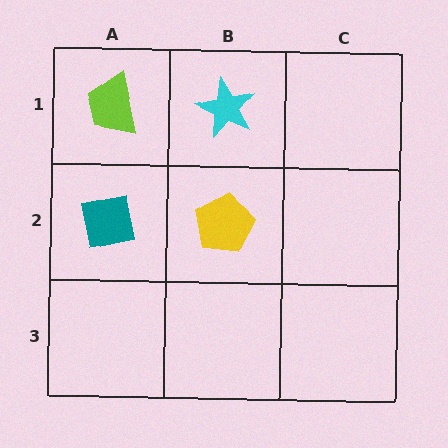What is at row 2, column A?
A teal square.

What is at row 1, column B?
A cyan star.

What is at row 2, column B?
A yellow pentagon.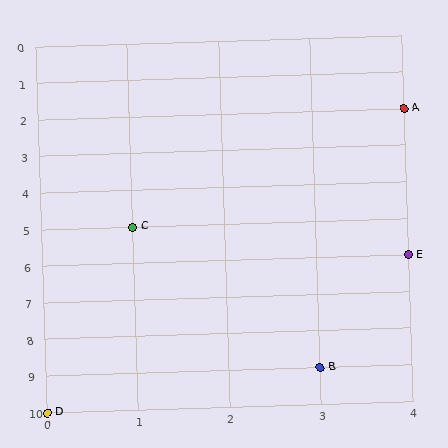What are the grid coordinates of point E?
Point E is at grid coordinates (4, 6).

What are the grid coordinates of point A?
Point A is at grid coordinates (4, 2).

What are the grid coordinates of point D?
Point D is at grid coordinates (0, 10).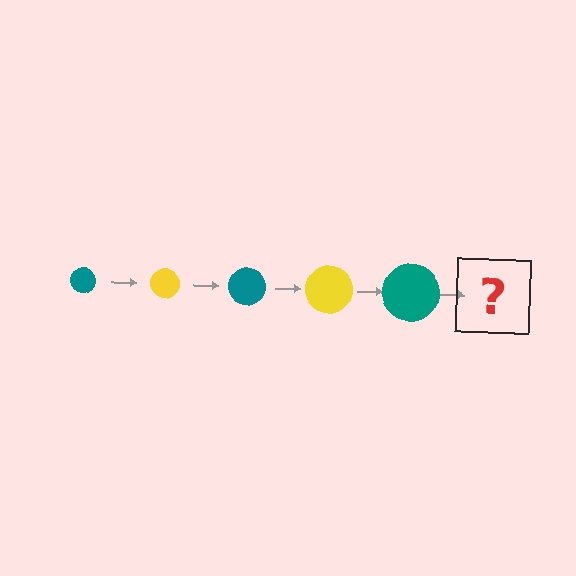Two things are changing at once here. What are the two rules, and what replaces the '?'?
The two rules are that the circle grows larger each step and the color cycles through teal and yellow. The '?' should be a yellow circle, larger than the previous one.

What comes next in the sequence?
The next element should be a yellow circle, larger than the previous one.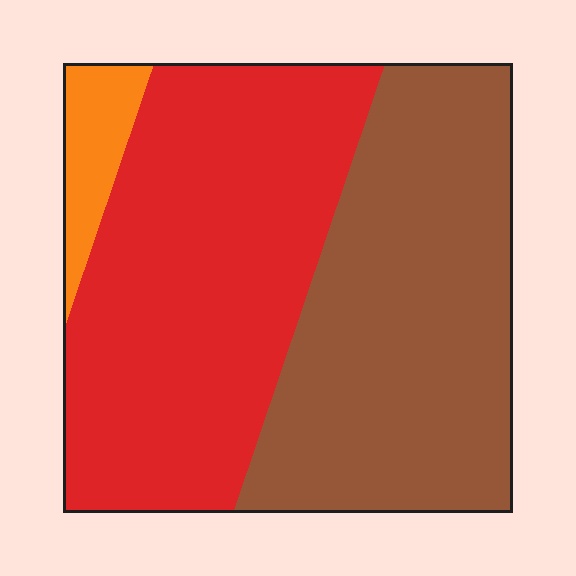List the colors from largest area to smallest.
From largest to smallest: red, brown, orange.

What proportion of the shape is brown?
Brown takes up between a third and a half of the shape.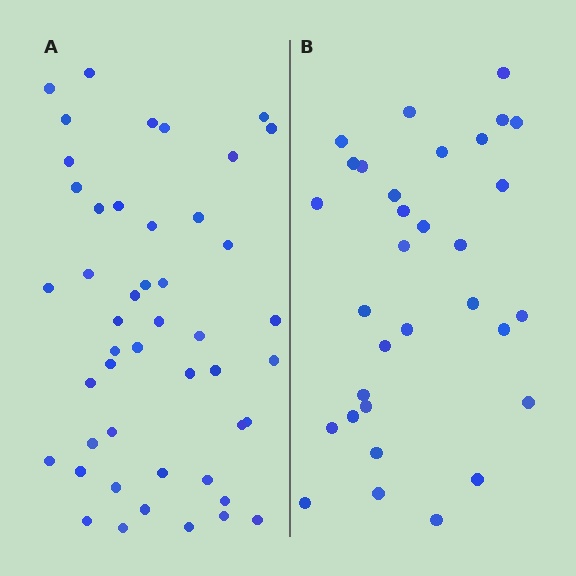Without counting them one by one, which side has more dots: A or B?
Region A (the left region) has more dots.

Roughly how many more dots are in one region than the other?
Region A has approximately 15 more dots than region B.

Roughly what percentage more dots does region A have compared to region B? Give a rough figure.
About 45% more.